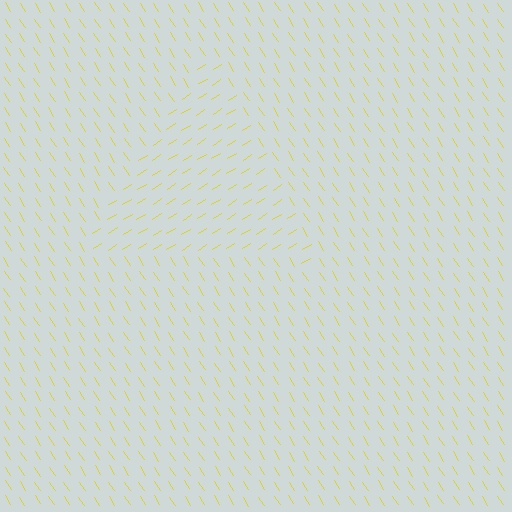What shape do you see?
I see a triangle.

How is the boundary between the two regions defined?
The boundary is defined purely by a change in line orientation (approximately 89 degrees difference). All lines are the same color and thickness.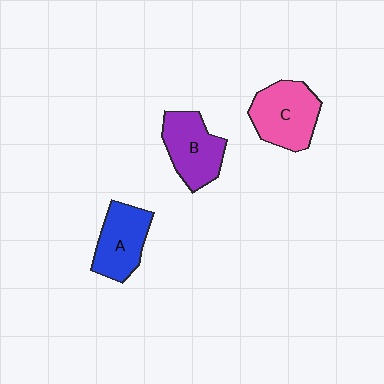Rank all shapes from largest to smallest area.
From largest to smallest: C (pink), B (purple), A (blue).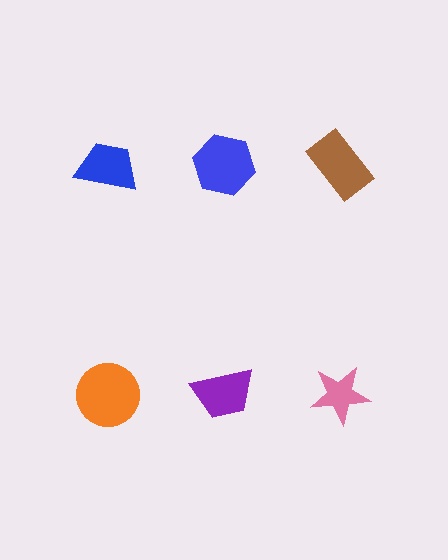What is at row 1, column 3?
A brown rectangle.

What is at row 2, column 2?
A purple trapezoid.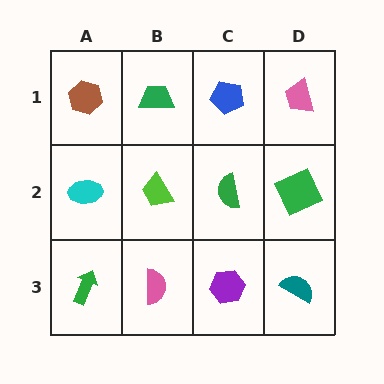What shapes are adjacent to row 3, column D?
A green square (row 2, column D), a purple hexagon (row 3, column C).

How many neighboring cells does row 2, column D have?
3.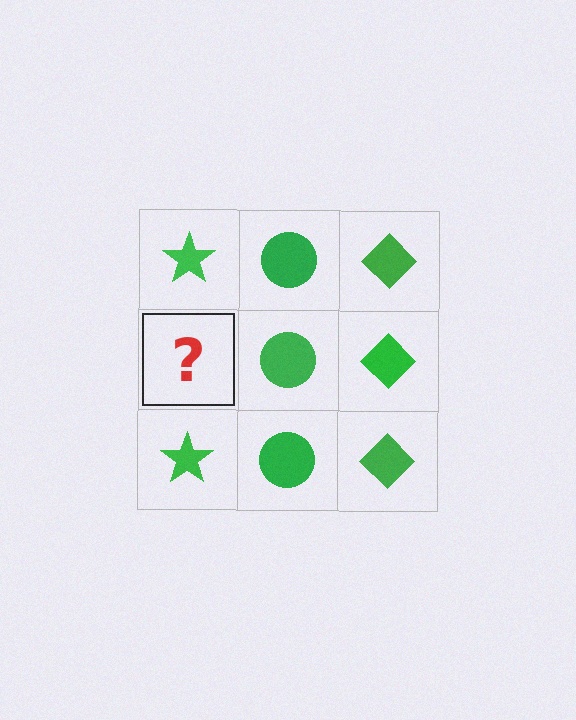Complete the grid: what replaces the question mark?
The question mark should be replaced with a green star.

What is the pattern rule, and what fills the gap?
The rule is that each column has a consistent shape. The gap should be filled with a green star.